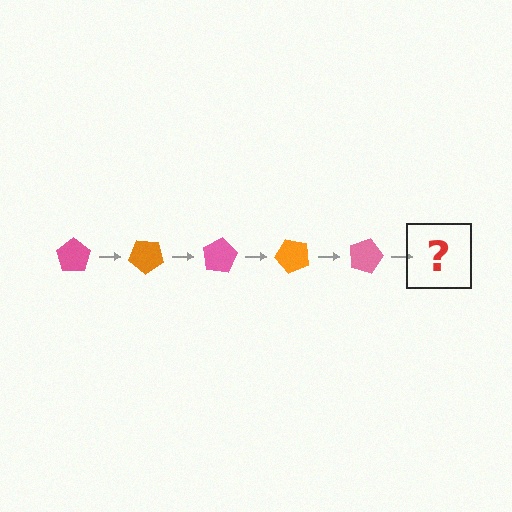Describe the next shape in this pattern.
It should be an orange pentagon, rotated 200 degrees from the start.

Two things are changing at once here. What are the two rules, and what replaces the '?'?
The two rules are that it rotates 40 degrees each step and the color cycles through pink and orange. The '?' should be an orange pentagon, rotated 200 degrees from the start.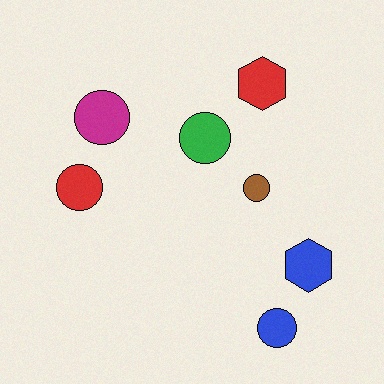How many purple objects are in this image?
There are no purple objects.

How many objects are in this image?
There are 7 objects.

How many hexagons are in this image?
There are 2 hexagons.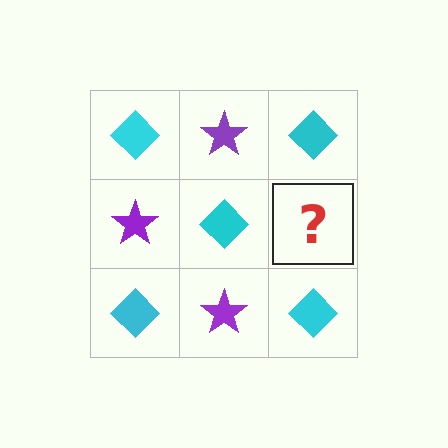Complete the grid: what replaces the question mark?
The question mark should be replaced with a purple star.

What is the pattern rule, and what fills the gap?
The rule is that it alternates cyan diamond and purple star in a checkerboard pattern. The gap should be filled with a purple star.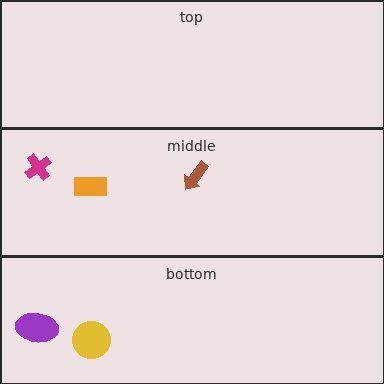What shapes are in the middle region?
The magenta cross, the orange rectangle, the brown arrow.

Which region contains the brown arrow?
The middle region.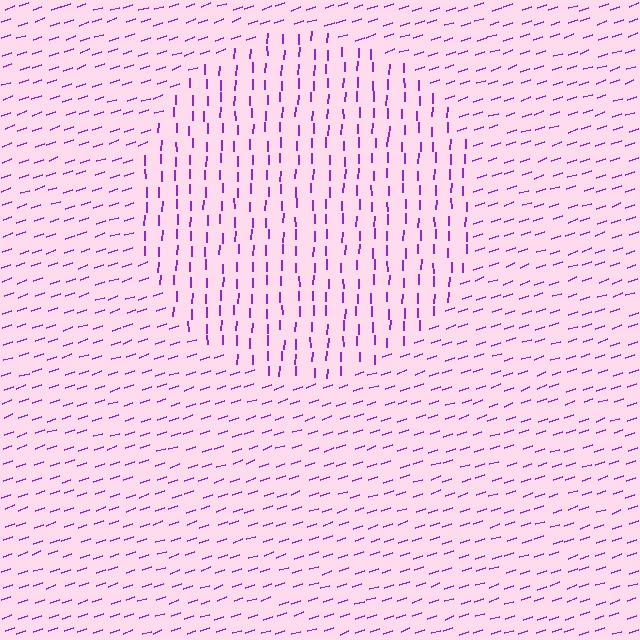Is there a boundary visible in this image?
Yes, there is a texture boundary formed by a change in line orientation.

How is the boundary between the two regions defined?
The boundary is defined purely by a change in line orientation (approximately 70 degrees difference). All lines are the same color and thickness.